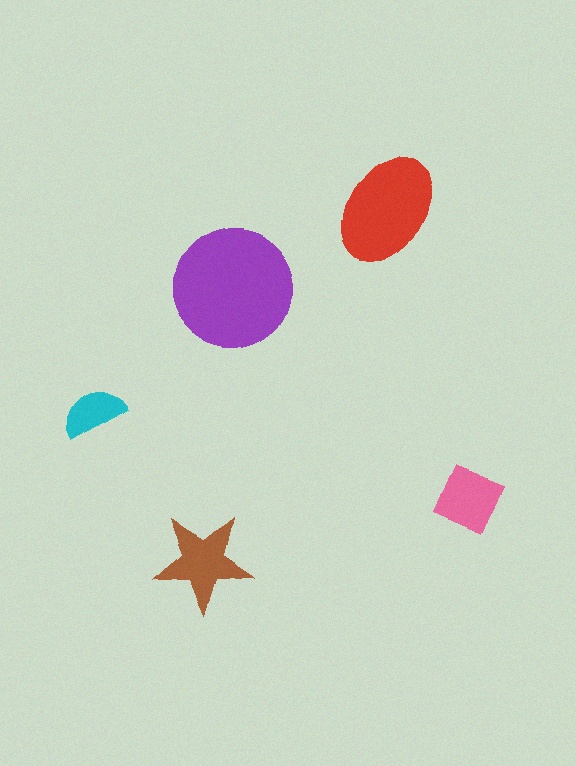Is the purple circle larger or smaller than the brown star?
Larger.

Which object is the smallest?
The cyan semicircle.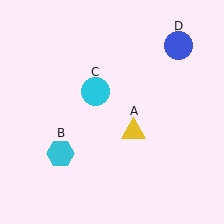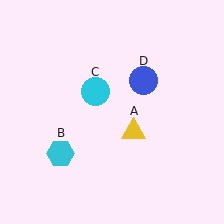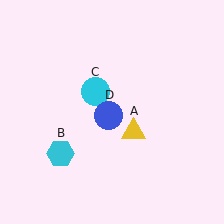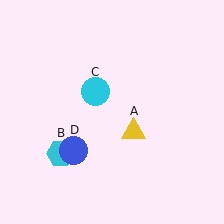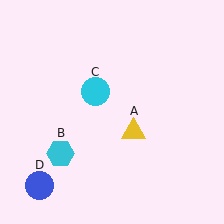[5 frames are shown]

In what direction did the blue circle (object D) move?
The blue circle (object D) moved down and to the left.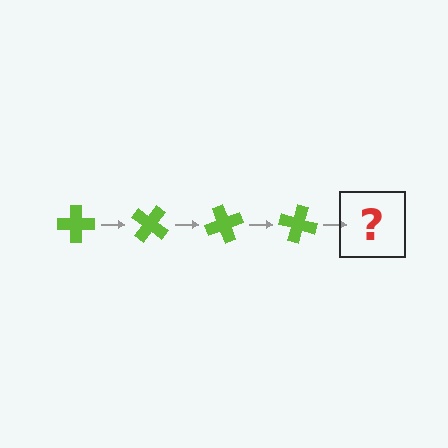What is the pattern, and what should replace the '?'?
The pattern is that the cross rotates 35 degrees each step. The '?' should be a lime cross rotated 140 degrees.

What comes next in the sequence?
The next element should be a lime cross rotated 140 degrees.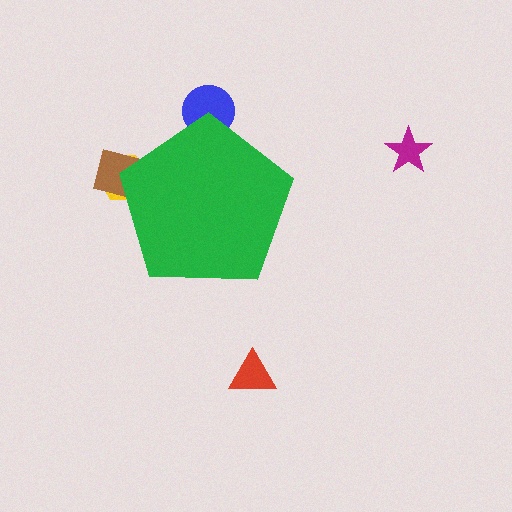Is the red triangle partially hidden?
No, the red triangle is fully visible.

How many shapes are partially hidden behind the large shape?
3 shapes are partially hidden.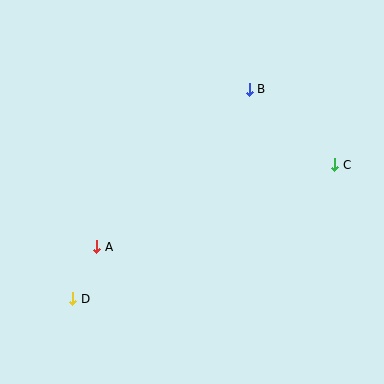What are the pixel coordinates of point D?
Point D is at (73, 299).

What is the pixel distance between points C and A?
The distance between C and A is 252 pixels.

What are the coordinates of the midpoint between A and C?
The midpoint between A and C is at (216, 206).